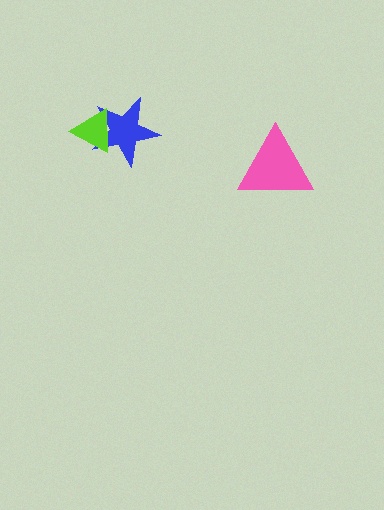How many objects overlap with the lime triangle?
1 object overlaps with the lime triangle.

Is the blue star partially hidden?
Yes, it is partially covered by another shape.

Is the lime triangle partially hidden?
No, no other shape covers it.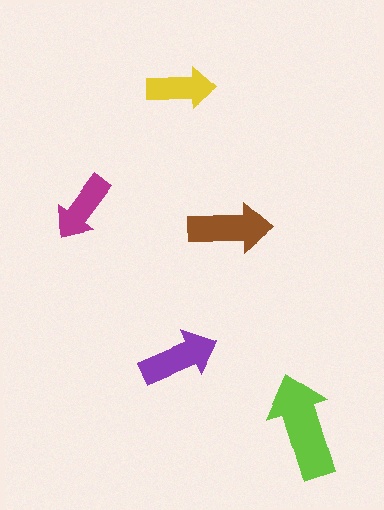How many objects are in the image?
There are 5 objects in the image.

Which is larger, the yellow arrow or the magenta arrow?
The magenta one.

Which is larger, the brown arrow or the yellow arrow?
The brown one.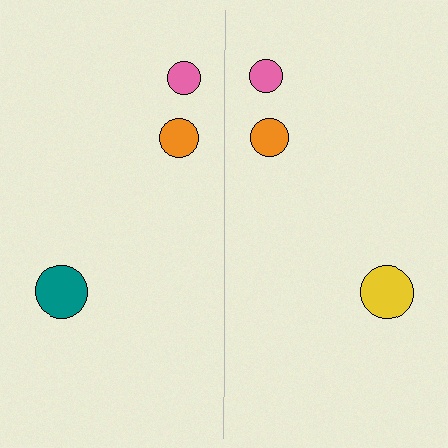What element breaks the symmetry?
The yellow circle on the right side breaks the symmetry — its mirror counterpart is teal.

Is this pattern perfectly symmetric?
No, the pattern is not perfectly symmetric. The yellow circle on the right side breaks the symmetry — its mirror counterpart is teal.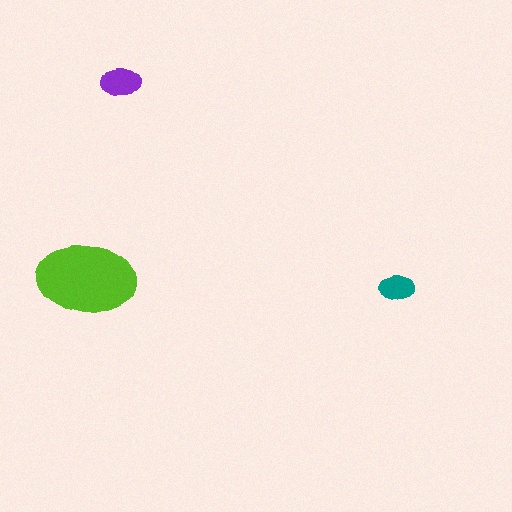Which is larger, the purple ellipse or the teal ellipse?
The purple one.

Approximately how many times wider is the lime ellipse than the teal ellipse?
About 3 times wider.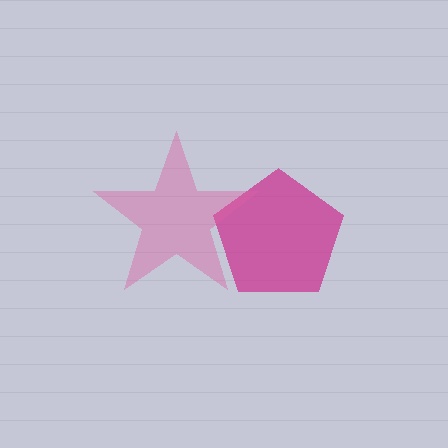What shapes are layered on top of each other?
The layered shapes are: a magenta pentagon, a pink star.